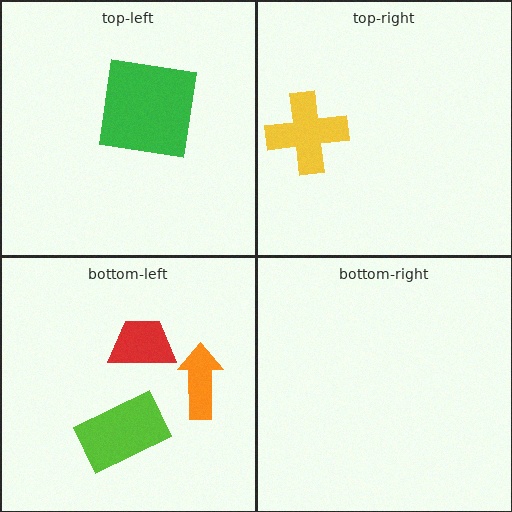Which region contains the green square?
The top-left region.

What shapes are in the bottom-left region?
The lime rectangle, the red trapezoid, the orange arrow.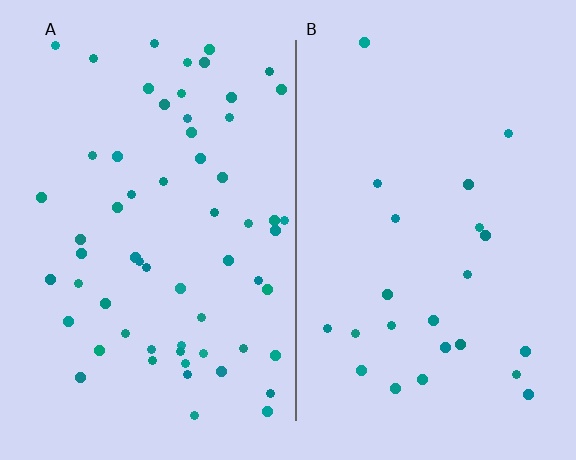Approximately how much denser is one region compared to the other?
Approximately 2.6× — region A over region B.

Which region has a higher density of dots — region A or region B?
A (the left).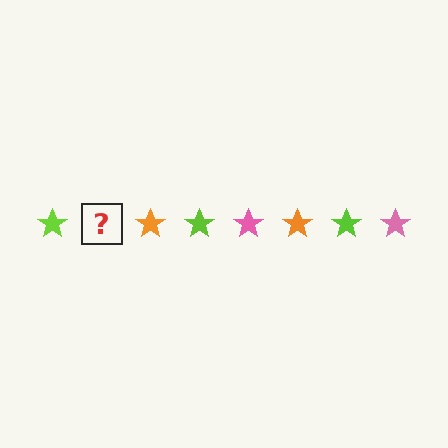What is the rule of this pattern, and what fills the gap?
The rule is that the pattern cycles through lime, pink, orange stars. The gap should be filled with a pink star.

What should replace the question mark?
The question mark should be replaced with a pink star.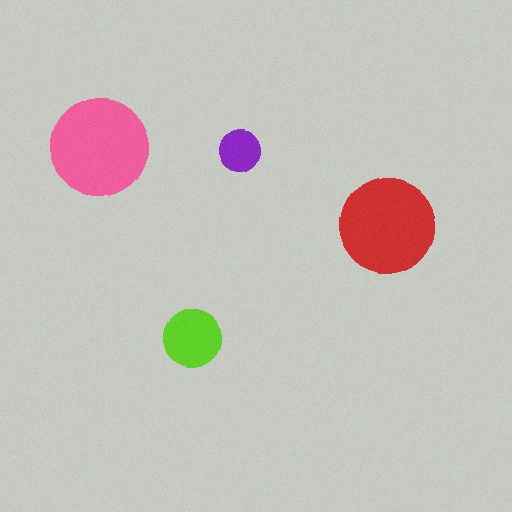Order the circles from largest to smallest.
the pink one, the red one, the lime one, the purple one.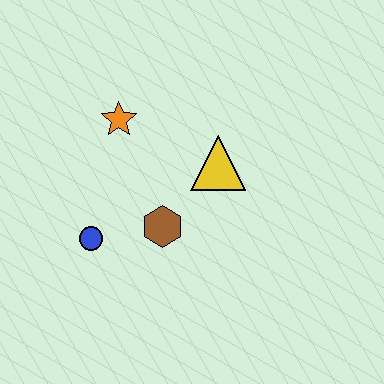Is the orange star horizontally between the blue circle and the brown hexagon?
Yes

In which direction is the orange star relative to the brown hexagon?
The orange star is above the brown hexagon.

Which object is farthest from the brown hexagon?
The orange star is farthest from the brown hexagon.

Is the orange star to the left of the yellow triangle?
Yes